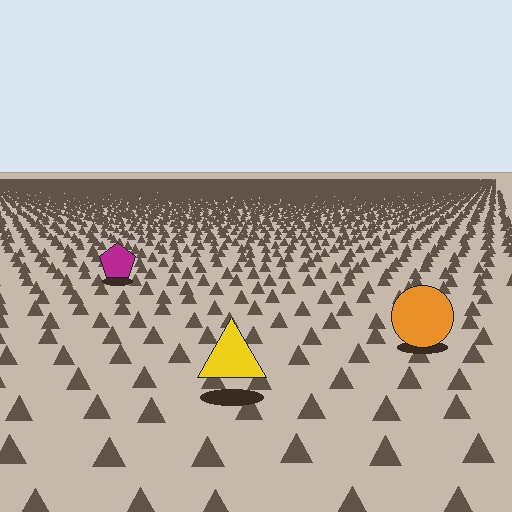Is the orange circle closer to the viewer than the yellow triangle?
No. The yellow triangle is closer — you can tell from the texture gradient: the ground texture is coarser near it.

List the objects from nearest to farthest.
From nearest to farthest: the yellow triangle, the orange circle, the magenta pentagon.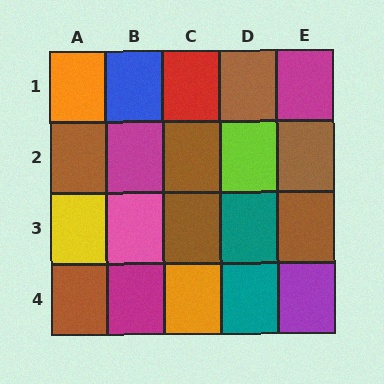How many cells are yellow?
1 cell is yellow.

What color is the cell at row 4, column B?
Magenta.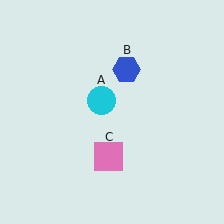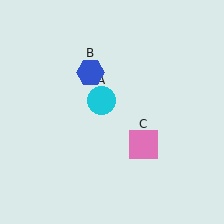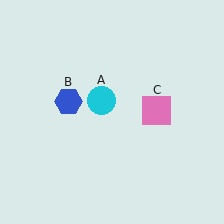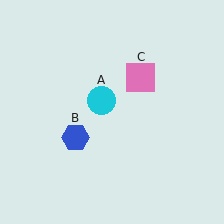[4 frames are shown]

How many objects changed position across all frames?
2 objects changed position: blue hexagon (object B), pink square (object C).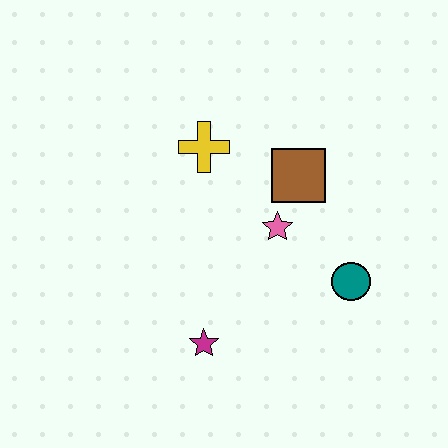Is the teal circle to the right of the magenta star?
Yes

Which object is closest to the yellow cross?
The brown square is closest to the yellow cross.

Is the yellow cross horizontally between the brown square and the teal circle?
No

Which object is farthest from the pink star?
The magenta star is farthest from the pink star.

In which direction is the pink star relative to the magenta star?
The pink star is above the magenta star.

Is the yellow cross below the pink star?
No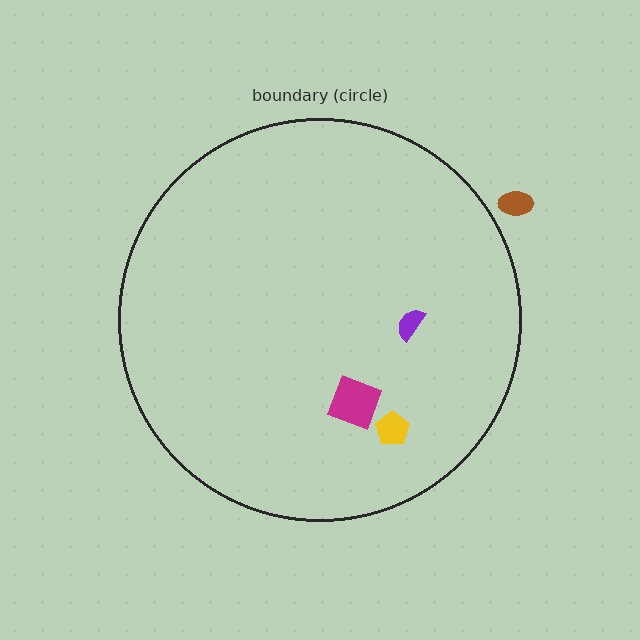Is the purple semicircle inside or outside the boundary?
Inside.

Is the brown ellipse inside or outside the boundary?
Outside.